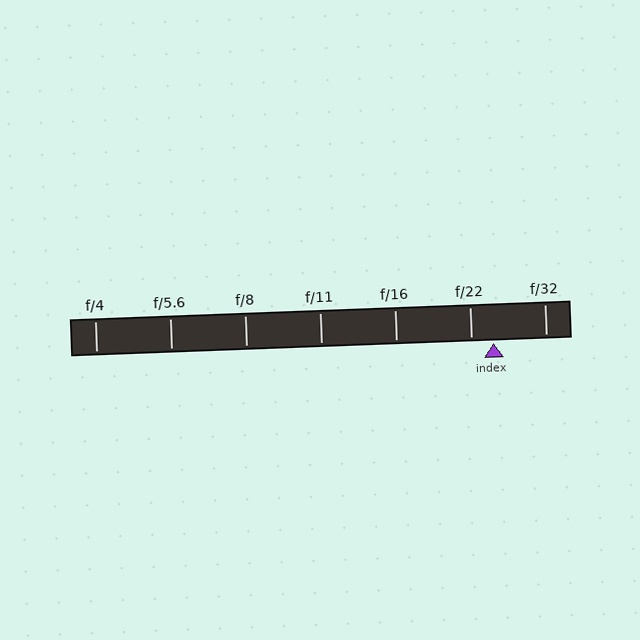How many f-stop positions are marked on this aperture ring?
There are 7 f-stop positions marked.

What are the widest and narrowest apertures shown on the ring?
The widest aperture shown is f/4 and the narrowest is f/32.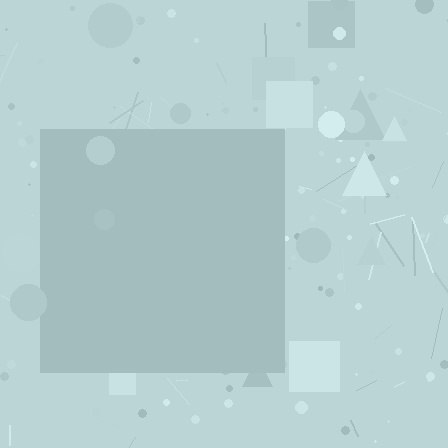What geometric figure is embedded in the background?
A square is embedded in the background.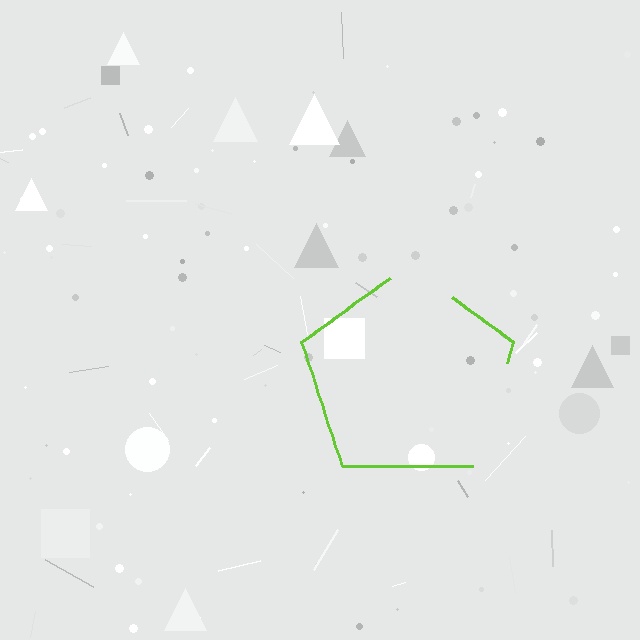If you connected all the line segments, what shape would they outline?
They would outline a pentagon.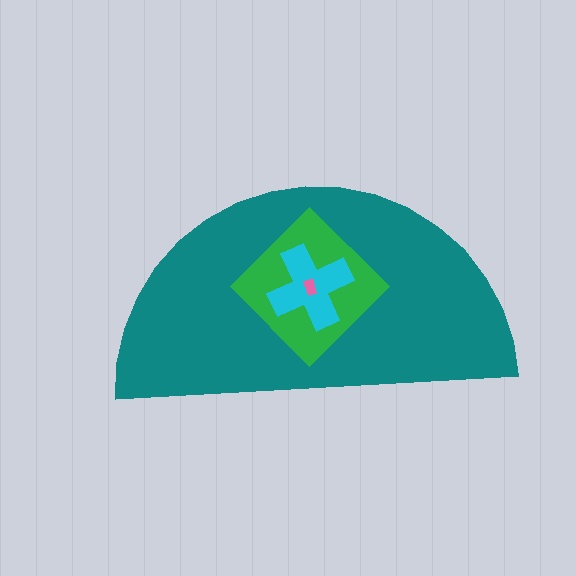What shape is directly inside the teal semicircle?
The green diamond.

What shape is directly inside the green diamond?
The cyan cross.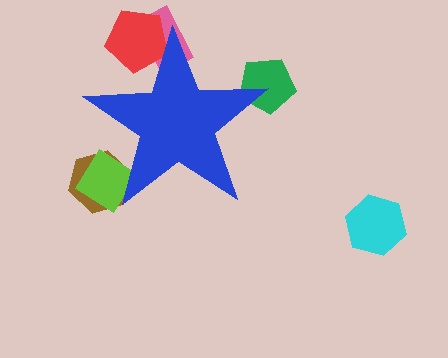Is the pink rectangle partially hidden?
Yes, the pink rectangle is partially hidden behind the blue star.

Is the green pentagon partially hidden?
Yes, the green pentagon is partially hidden behind the blue star.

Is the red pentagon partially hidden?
Yes, the red pentagon is partially hidden behind the blue star.